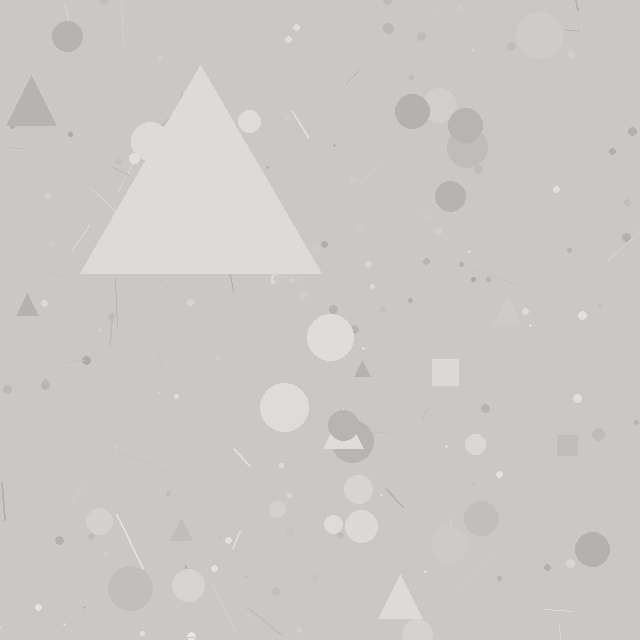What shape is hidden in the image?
A triangle is hidden in the image.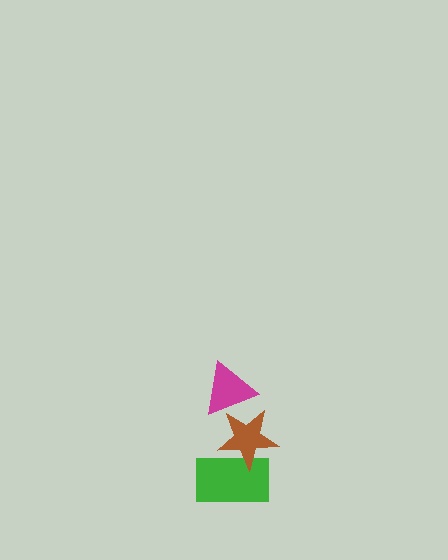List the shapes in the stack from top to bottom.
From top to bottom: the magenta triangle, the brown star, the green rectangle.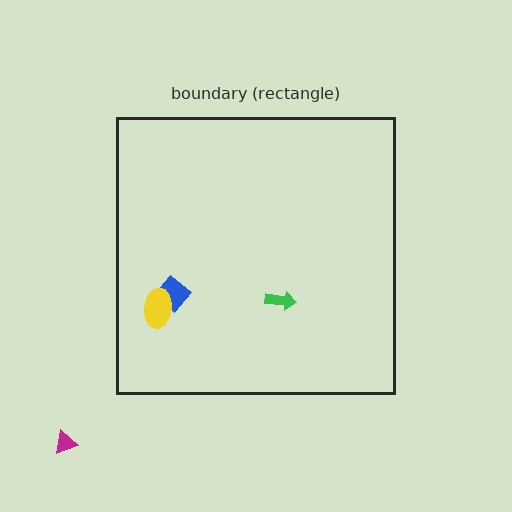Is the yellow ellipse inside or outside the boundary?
Inside.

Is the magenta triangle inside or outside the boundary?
Outside.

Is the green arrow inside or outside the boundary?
Inside.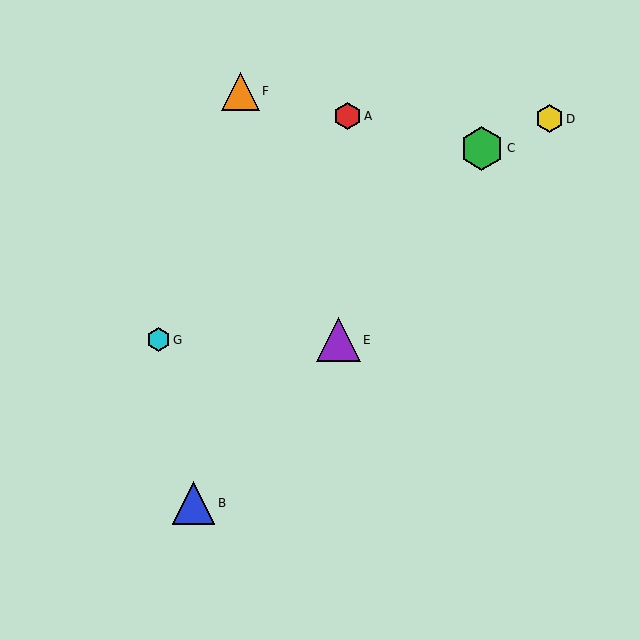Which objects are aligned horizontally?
Objects E, G are aligned horizontally.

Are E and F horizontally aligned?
No, E is at y≈340 and F is at y≈92.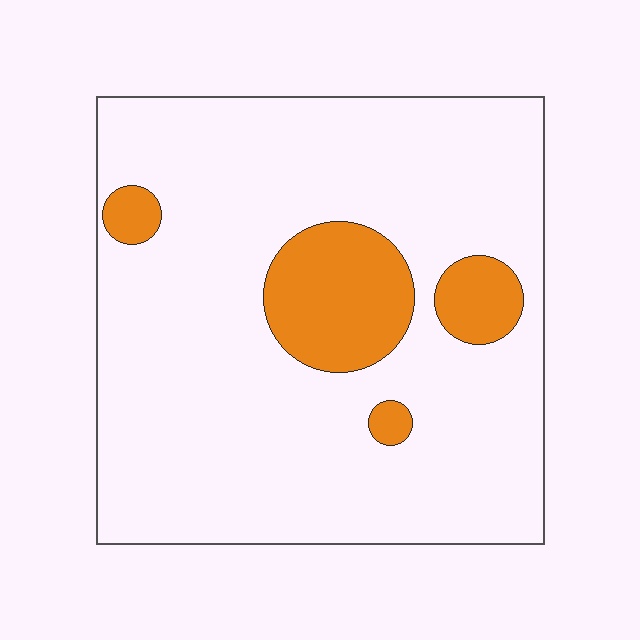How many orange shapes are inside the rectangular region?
4.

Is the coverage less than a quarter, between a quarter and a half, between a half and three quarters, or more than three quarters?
Less than a quarter.